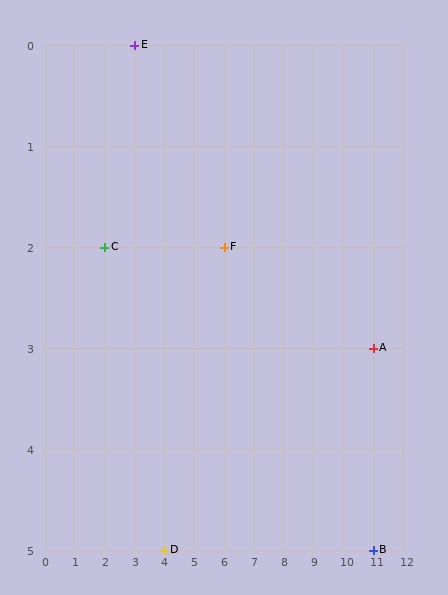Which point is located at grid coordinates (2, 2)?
Point C is at (2, 2).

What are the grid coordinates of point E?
Point E is at grid coordinates (3, 0).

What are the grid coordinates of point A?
Point A is at grid coordinates (11, 3).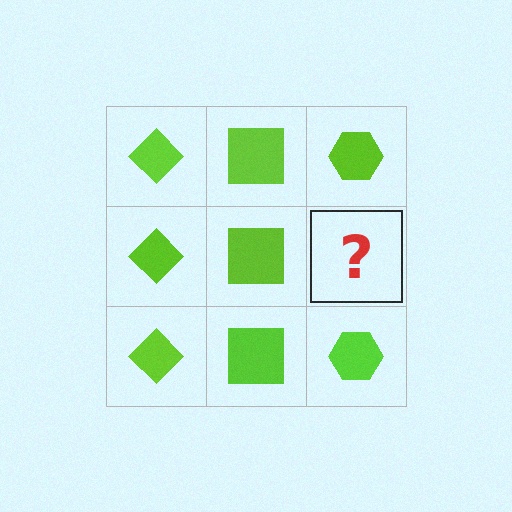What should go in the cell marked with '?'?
The missing cell should contain a lime hexagon.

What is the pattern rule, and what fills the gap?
The rule is that each column has a consistent shape. The gap should be filled with a lime hexagon.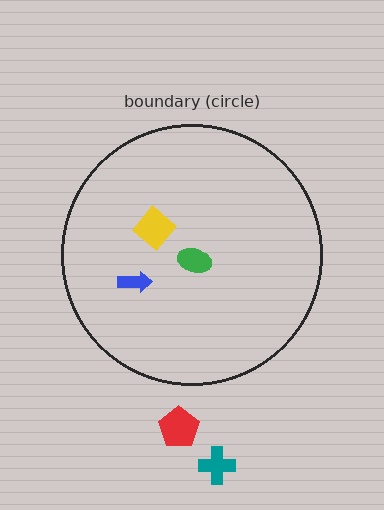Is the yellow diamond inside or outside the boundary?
Inside.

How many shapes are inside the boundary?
3 inside, 2 outside.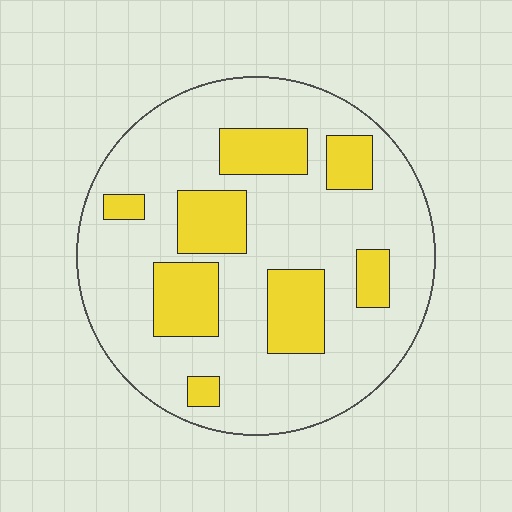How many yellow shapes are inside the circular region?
8.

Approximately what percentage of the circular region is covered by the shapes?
Approximately 25%.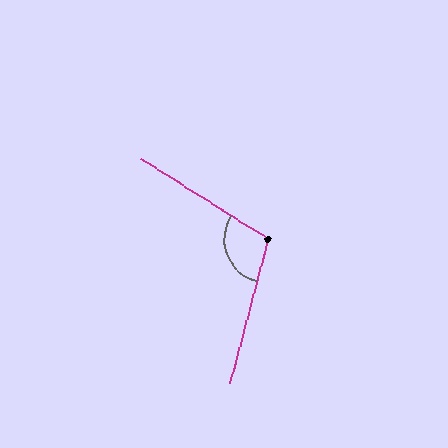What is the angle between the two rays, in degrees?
Approximately 108 degrees.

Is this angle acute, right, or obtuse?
It is obtuse.